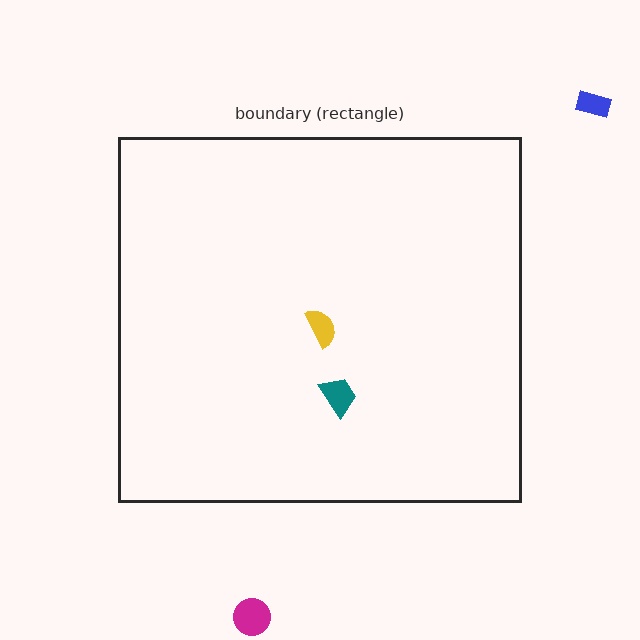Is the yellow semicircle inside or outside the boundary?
Inside.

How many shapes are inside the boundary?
2 inside, 2 outside.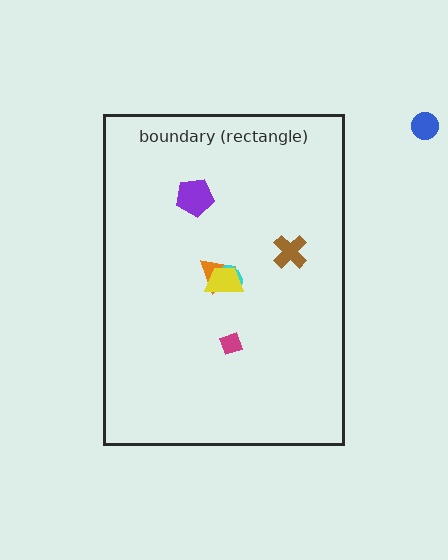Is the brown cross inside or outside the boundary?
Inside.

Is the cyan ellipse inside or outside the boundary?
Inside.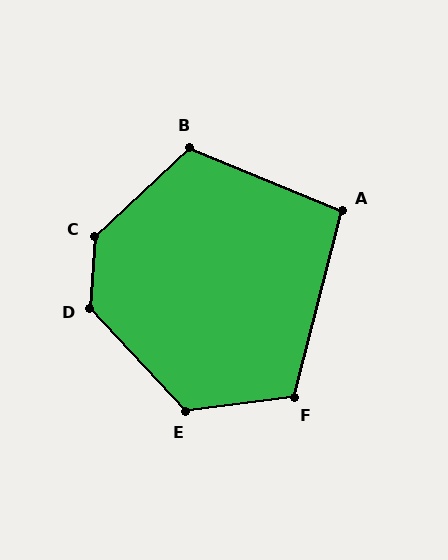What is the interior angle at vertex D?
Approximately 134 degrees (obtuse).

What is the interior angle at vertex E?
Approximately 125 degrees (obtuse).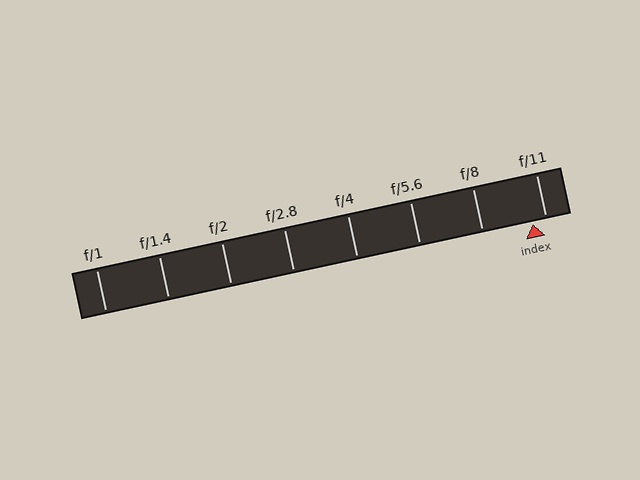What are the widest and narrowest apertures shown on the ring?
The widest aperture shown is f/1 and the narrowest is f/11.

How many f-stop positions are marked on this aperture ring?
There are 8 f-stop positions marked.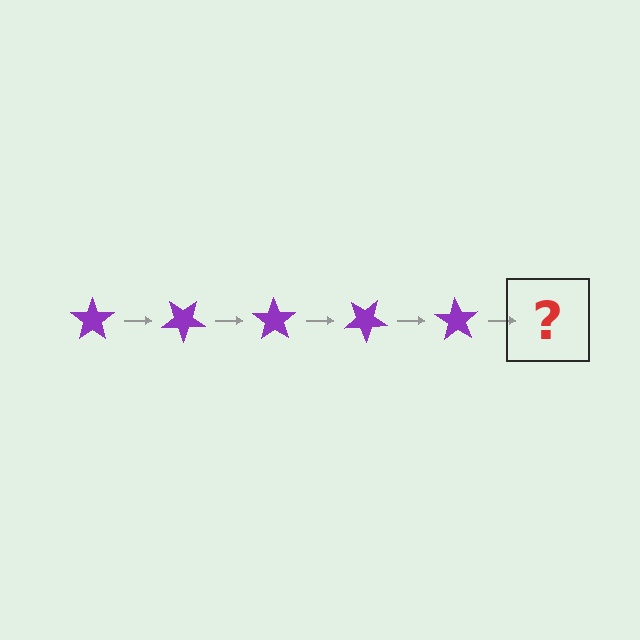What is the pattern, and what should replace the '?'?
The pattern is that the star rotates 35 degrees each step. The '?' should be a purple star rotated 175 degrees.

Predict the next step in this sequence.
The next step is a purple star rotated 175 degrees.